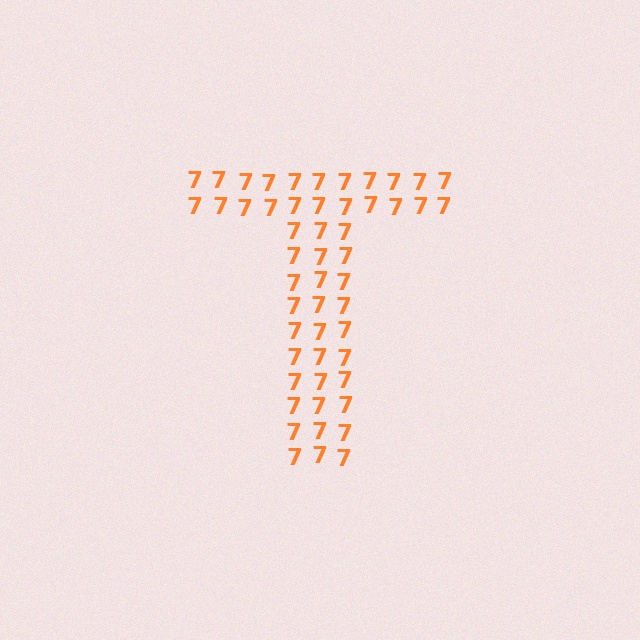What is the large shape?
The large shape is the letter T.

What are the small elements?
The small elements are digit 7's.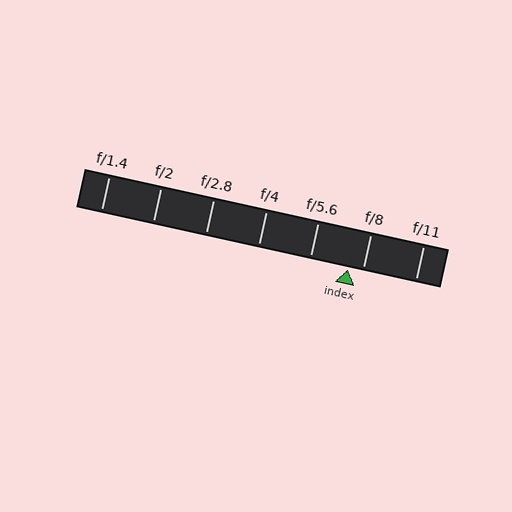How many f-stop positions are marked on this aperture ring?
There are 7 f-stop positions marked.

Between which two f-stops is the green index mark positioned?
The index mark is between f/5.6 and f/8.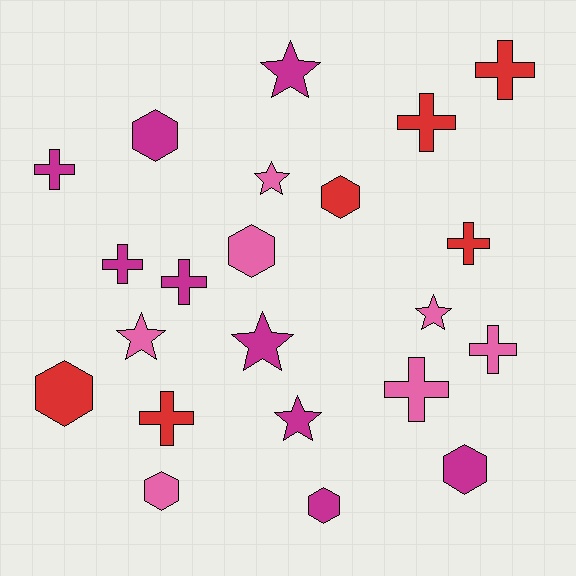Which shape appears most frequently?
Cross, with 9 objects.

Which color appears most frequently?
Magenta, with 9 objects.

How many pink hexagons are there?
There are 2 pink hexagons.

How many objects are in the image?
There are 22 objects.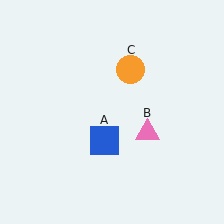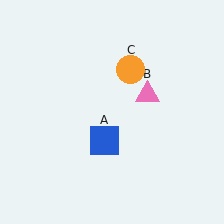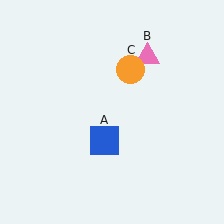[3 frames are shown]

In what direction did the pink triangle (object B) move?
The pink triangle (object B) moved up.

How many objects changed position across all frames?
1 object changed position: pink triangle (object B).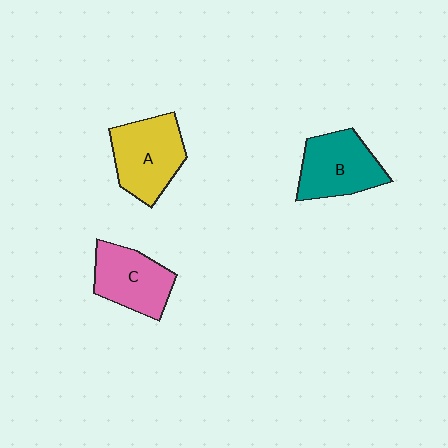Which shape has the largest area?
Shape A (yellow).